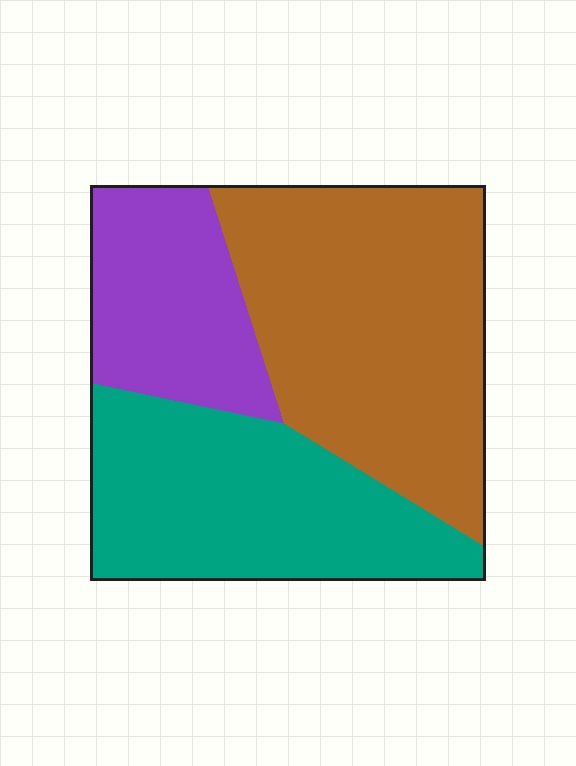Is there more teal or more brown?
Brown.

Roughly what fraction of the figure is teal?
Teal takes up between a quarter and a half of the figure.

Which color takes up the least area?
Purple, at roughly 20%.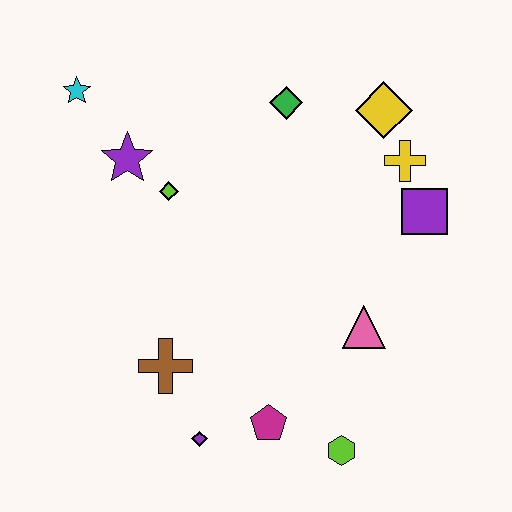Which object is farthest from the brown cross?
The yellow diamond is farthest from the brown cross.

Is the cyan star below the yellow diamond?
No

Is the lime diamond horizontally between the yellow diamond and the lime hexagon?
No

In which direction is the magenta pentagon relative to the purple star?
The magenta pentagon is below the purple star.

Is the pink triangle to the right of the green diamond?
Yes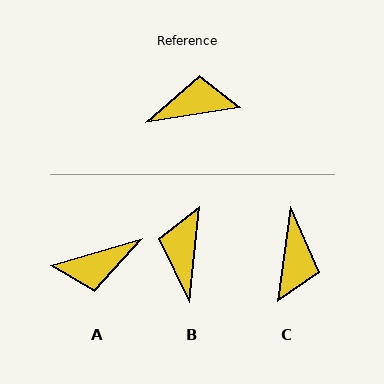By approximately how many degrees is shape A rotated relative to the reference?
Approximately 172 degrees clockwise.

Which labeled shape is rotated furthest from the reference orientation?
A, about 172 degrees away.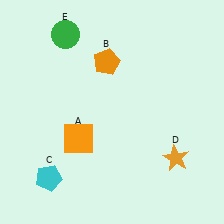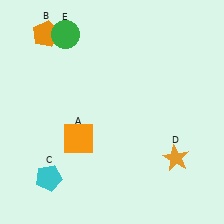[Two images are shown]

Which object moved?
The orange pentagon (B) moved left.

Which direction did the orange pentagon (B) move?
The orange pentagon (B) moved left.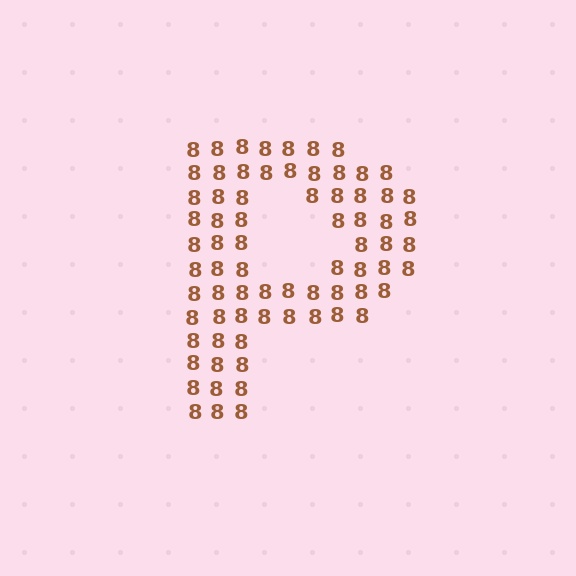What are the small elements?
The small elements are digit 8's.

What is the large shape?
The large shape is the letter P.